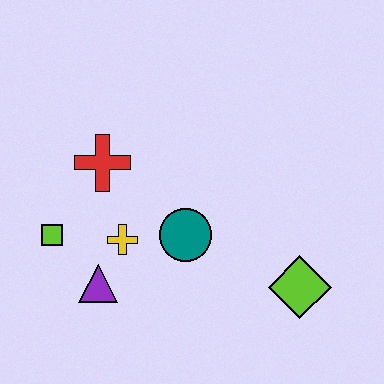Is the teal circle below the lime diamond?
No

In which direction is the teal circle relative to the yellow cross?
The teal circle is to the right of the yellow cross.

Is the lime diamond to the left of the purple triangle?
No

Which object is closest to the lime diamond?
The teal circle is closest to the lime diamond.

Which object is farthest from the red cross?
The lime diamond is farthest from the red cross.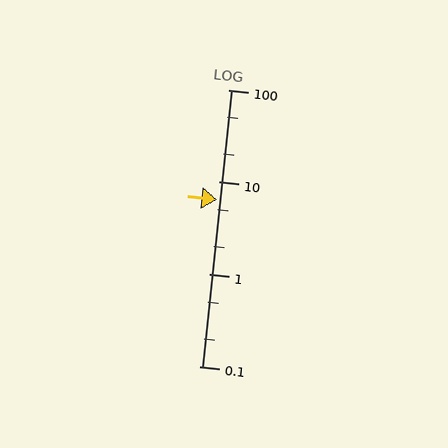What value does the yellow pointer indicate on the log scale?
The pointer indicates approximately 6.5.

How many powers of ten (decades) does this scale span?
The scale spans 3 decades, from 0.1 to 100.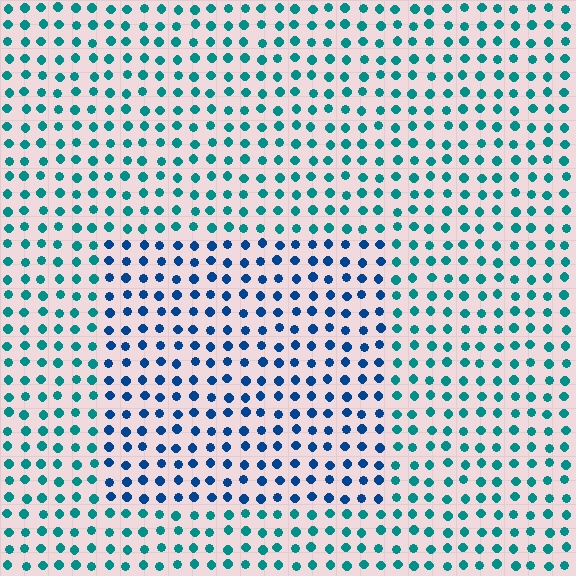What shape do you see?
I see a rectangle.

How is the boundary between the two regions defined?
The boundary is defined purely by a slight shift in hue (about 36 degrees). Spacing, size, and orientation are identical on both sides.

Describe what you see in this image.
The image is filled with small teal elements in a uniform arrangement. A rectangle-shaped region is visible where the elements are tinted to a slightly different hue, forming a subtle color boundary.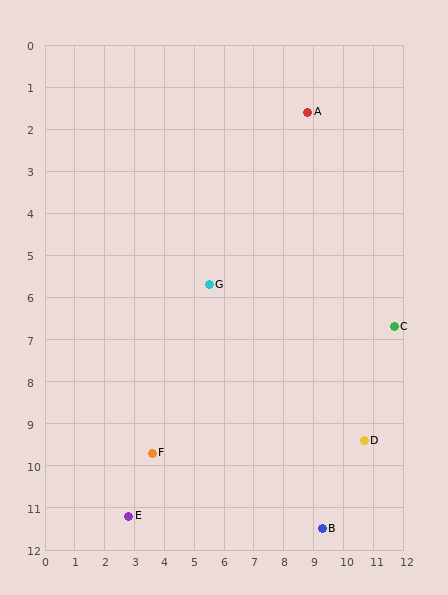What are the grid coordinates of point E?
Point E is at approximately (2.8, 11.2).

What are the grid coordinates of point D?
Point D is at approximately (10.7, 9.4).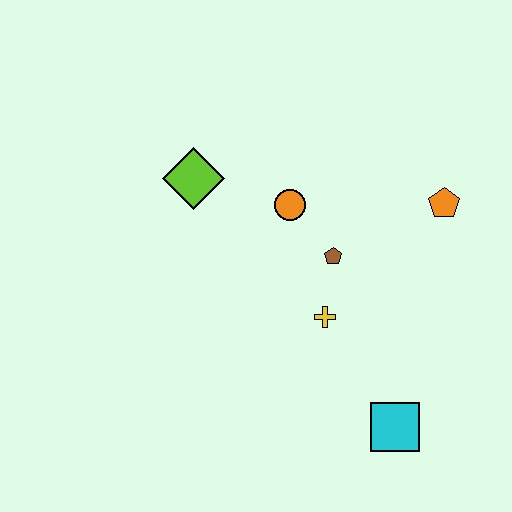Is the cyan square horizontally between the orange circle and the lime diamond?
No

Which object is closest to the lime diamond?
The orange circle is closest to the lime diamond.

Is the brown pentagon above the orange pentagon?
No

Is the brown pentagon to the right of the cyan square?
No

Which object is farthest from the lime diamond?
The cyan square is farthest from the lime diamond.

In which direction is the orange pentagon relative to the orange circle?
The orange pentagon is to the right of the orange circle.